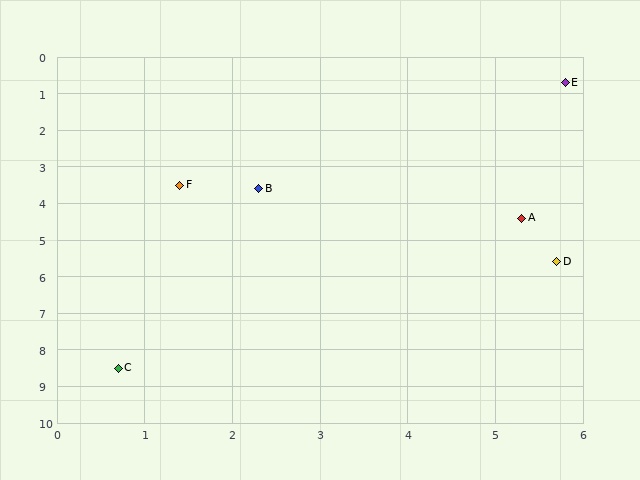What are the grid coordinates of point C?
Point C is at approximately (0.7, 8.5).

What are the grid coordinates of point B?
Point B is at approximately (2.3, 3.6).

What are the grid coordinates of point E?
Point E is at approximately (5.8, 0.7).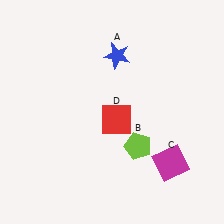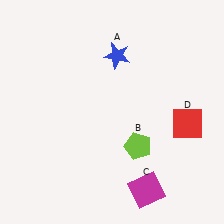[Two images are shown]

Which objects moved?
The objects that moved are: the magenta square (C), the red square (D).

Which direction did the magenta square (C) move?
The magenta square (C) moved down.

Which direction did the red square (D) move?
The red square (D) moved right.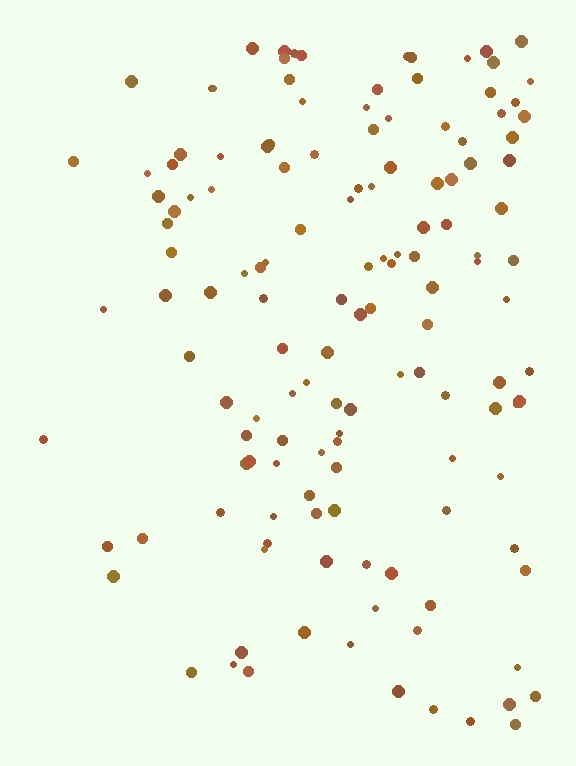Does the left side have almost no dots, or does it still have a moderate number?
Still a moderate number, just noticeably fewer than the right.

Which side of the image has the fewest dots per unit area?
The left.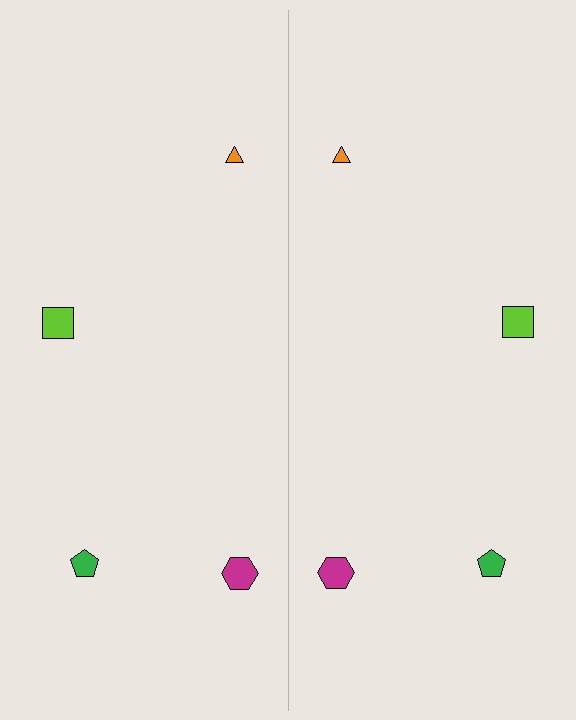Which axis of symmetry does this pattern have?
The pattern has a vertical axis of symmetry running through the center of the image.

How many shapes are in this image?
There are 8 shapes in this image.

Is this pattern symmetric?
Yes, this pattern has bilateral (reflection) symmetry.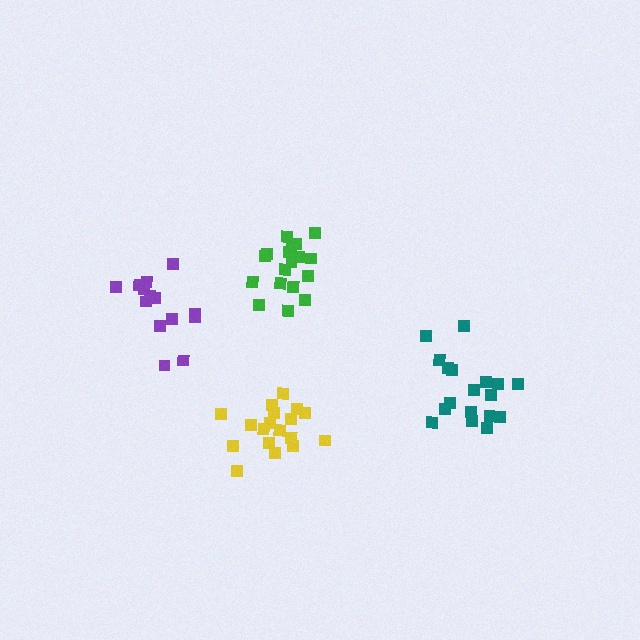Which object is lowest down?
The yellow cluster is bottommost.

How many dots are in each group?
Group 1: 14 dots, Group 2: 18 dots, Group 3: 18 dots, Group 4: 18 dots (68 total).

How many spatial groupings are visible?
There are 4 spatial groupings.